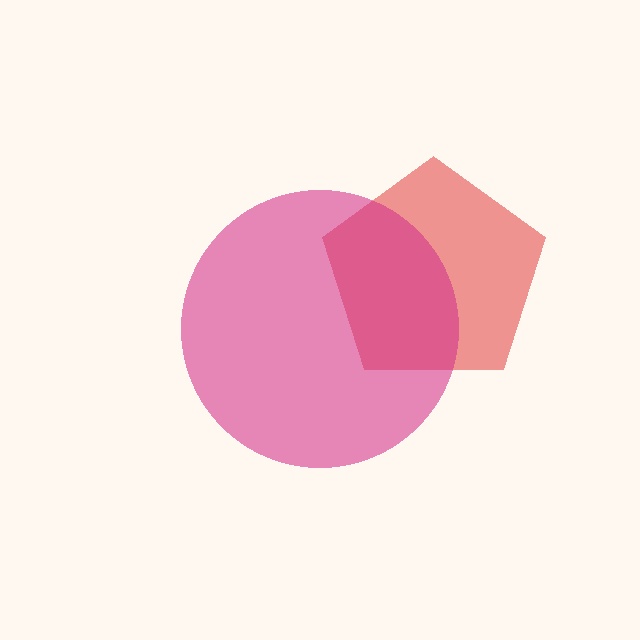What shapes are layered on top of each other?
The layered shapes are: a red pentagon, a magenta circle.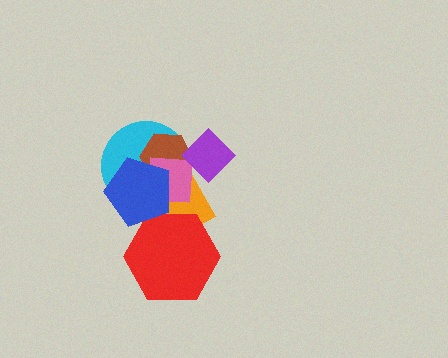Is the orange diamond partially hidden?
Yes, it is partially covered by another shape.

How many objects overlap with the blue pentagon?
5 objects overlap with the blue pentagon.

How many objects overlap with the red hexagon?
2 objects overlap with the red hexagon.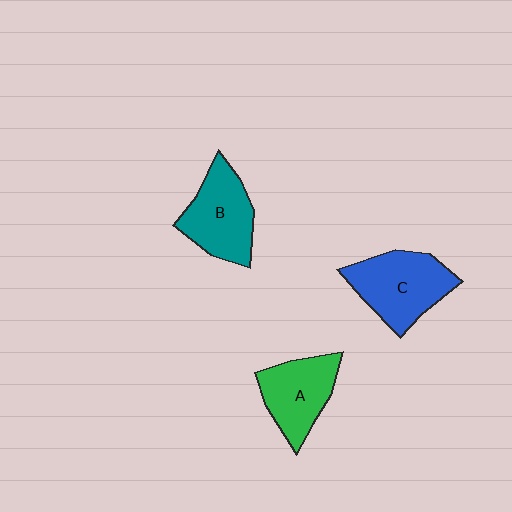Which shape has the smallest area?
Shape A (green).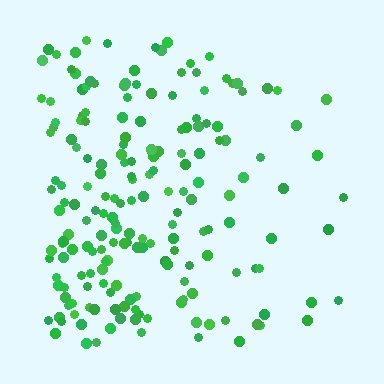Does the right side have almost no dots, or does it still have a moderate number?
Still a moderate number, just noticeably fewer than the left.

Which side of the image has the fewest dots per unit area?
The right.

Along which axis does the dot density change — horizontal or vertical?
Horizontal.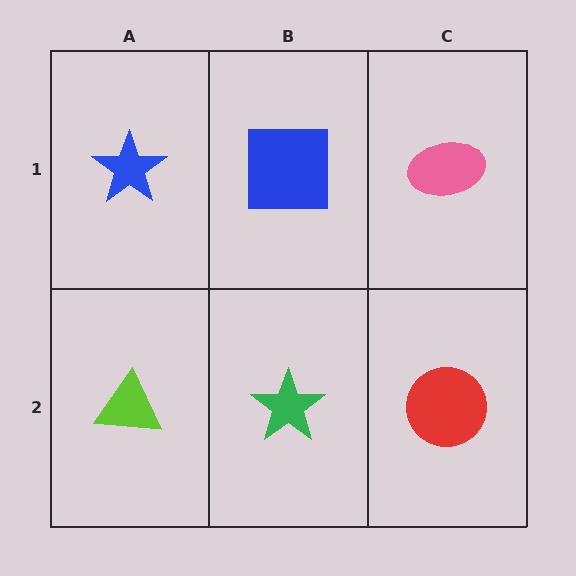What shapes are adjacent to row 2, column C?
A pink ellipse (row 1, column C), a green star (row 2, column B).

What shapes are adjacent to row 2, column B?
A blue square (row 1, column B), a lime triangle (row 2, column A), a red circle (row 2, column C).